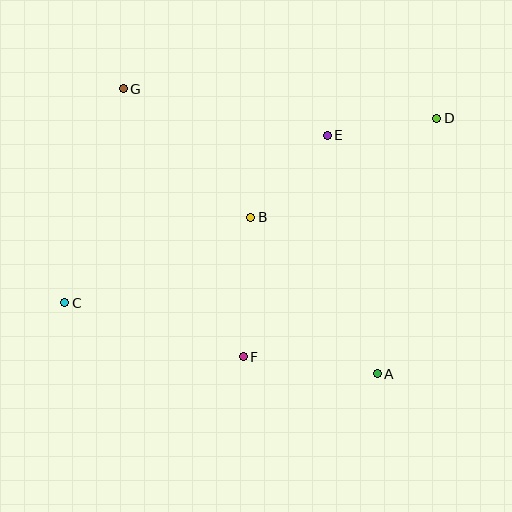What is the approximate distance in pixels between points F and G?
The distance between F and G is approximately 294 pixels.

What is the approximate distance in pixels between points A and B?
The distance between A and B is approximately 202 pixels.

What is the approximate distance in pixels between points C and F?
The distance between C and F is approximately 187 pixels.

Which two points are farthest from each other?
Points C and D are farthest from each other.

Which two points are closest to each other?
Points D and E are closest to each other.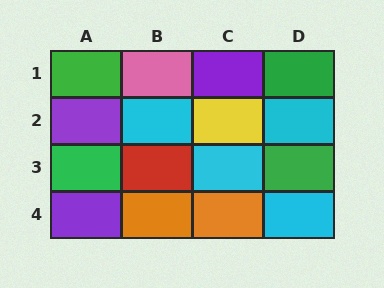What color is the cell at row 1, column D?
Green.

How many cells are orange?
2 cells are orange.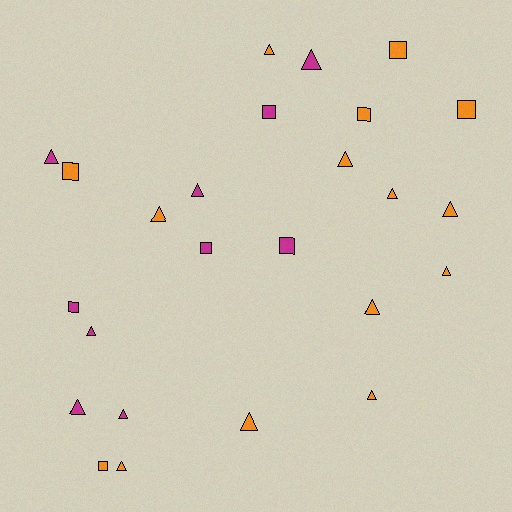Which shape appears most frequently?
Triangle, with 16 objects.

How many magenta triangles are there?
There are 6 magenta triangles.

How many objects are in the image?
There are 25 objects.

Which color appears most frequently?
Orange, with 15 objects.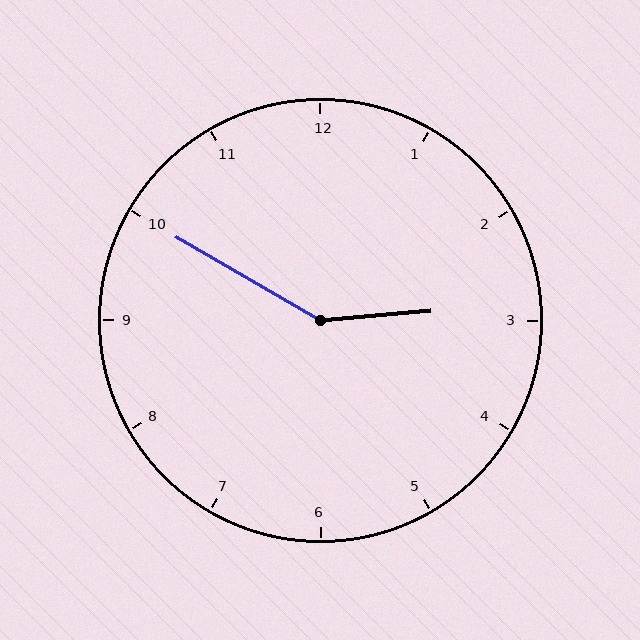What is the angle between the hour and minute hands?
Approximately 145 degrees.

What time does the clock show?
2:50.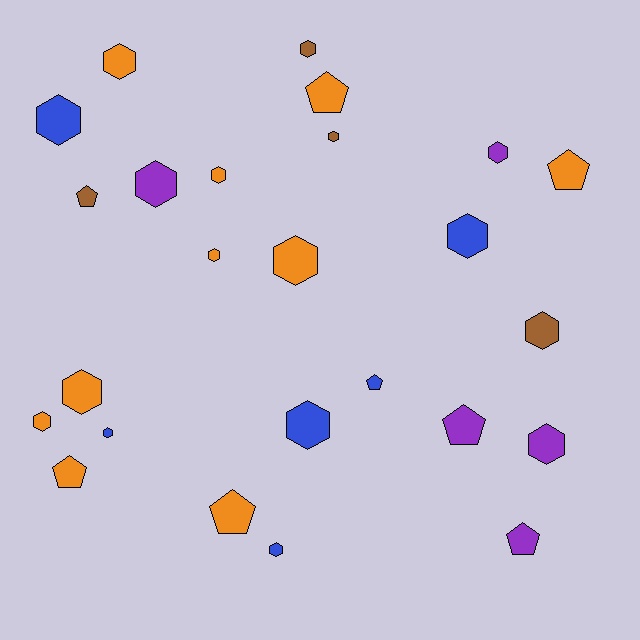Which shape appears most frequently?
Hexagon, with 17 objects.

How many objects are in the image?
There are 25 objects.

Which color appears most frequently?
Orange, with 10 objects.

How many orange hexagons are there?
There are 6 orange hexagons.